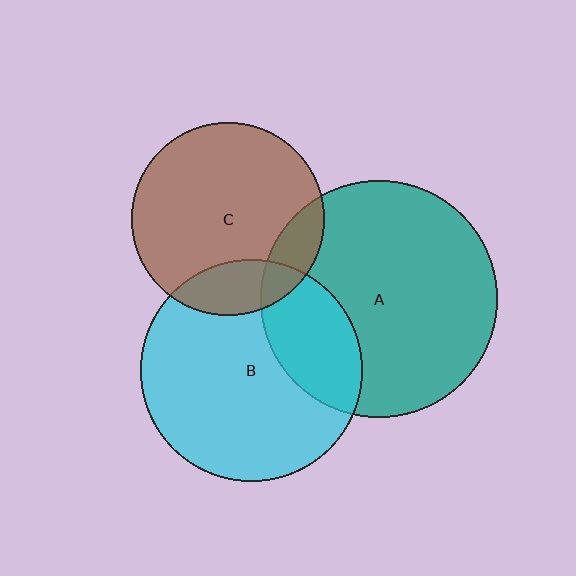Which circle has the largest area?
Circle A (teal).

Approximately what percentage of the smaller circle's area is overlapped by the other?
Approximately 25%.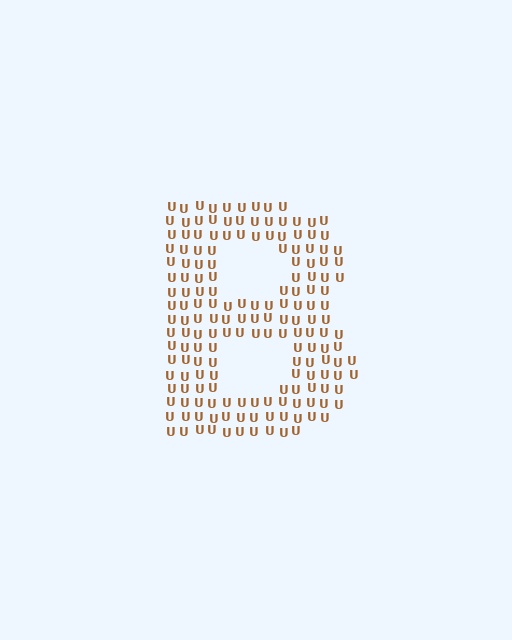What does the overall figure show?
The overall figure shows the letter B.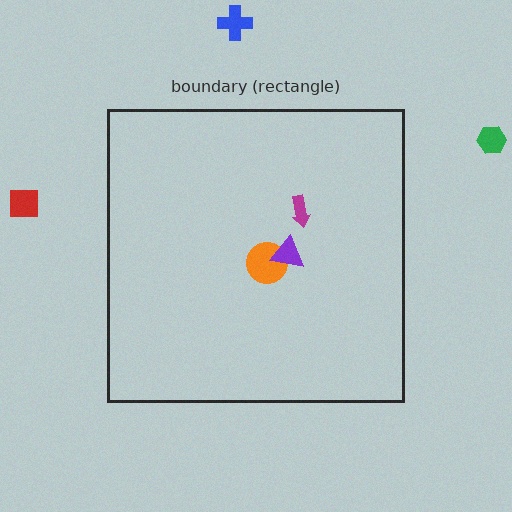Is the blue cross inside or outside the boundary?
Outside.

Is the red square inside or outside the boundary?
Outside.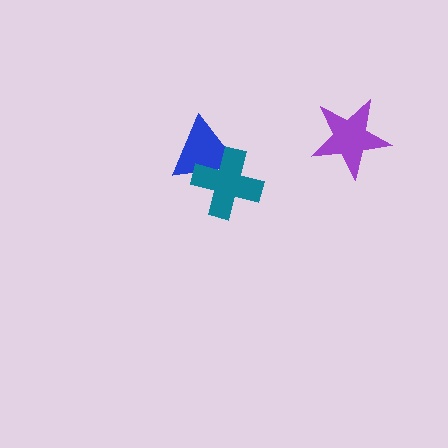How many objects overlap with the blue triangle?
1 object overlaps with the blue triangle.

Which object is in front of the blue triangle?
The teal cross is in front of the blue triangle.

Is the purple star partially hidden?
No, no other shape covers it.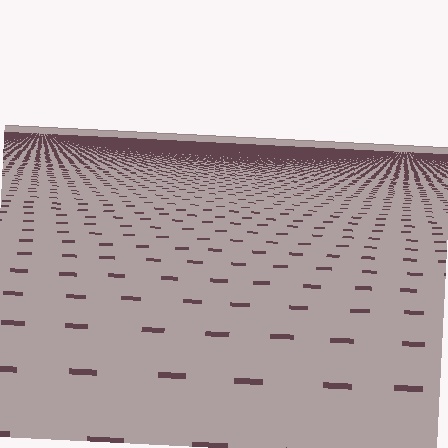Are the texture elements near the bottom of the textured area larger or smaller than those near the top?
Larger. Near the bottom, elements are closer to the viewer and appear at a bigger on-screen size.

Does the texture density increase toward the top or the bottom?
Density increases toward the top.